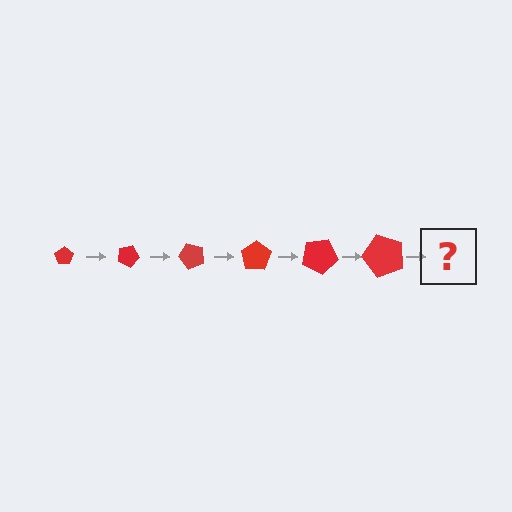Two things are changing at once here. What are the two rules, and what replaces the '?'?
The two rules are that the pentagon grows larger each step and it rotates 25 degrees each step. The '?' should be a pentagon, larger than the previous one and rotated 150 degrees from the start.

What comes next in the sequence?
The next element should be a pentagon, larger than the previous one and rotated 150 degrees from the start.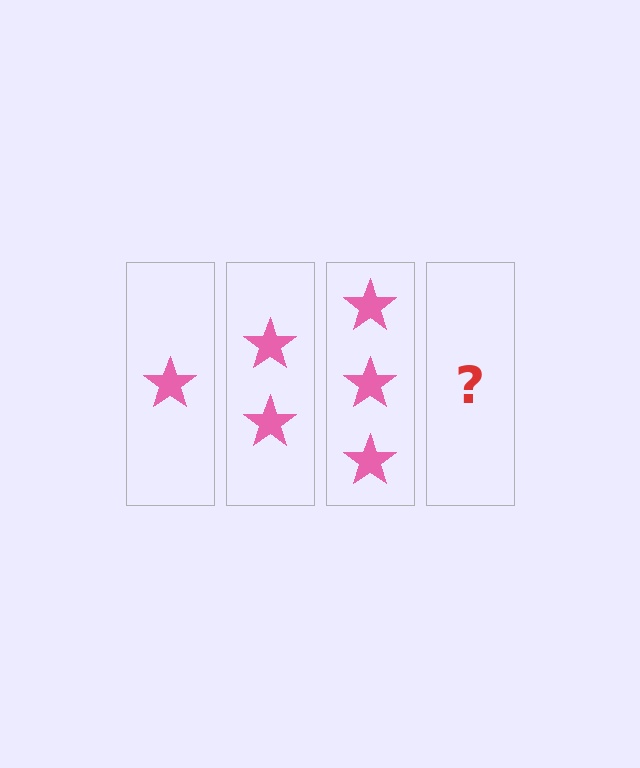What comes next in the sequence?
The next element should be 4 stars.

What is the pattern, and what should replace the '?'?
The pattern is that each step adds one more star. The '?' should be 4 stars.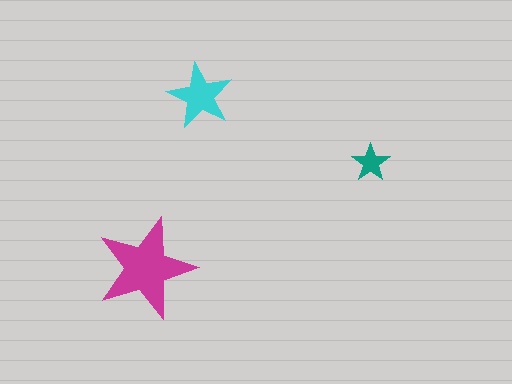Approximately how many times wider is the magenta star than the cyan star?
About 1.5 times wider.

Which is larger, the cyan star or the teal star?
The cyan one.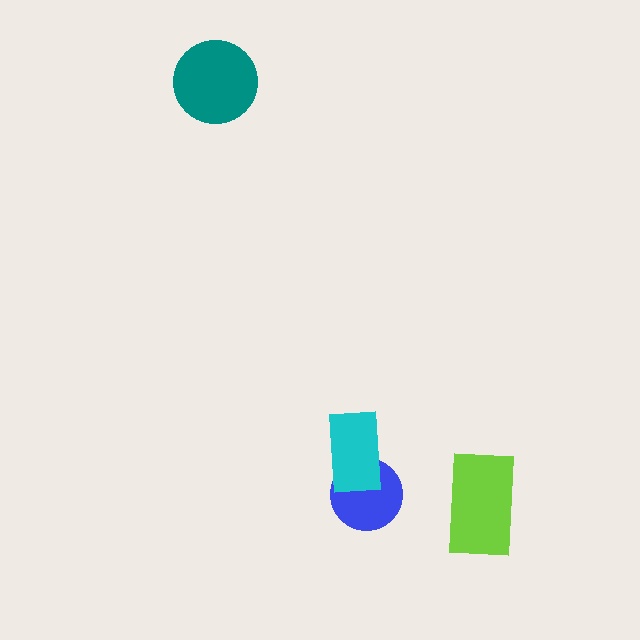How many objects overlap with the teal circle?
0 objects overlap with the teal circle.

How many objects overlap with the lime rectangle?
0 objects overlap with the lime rectangle.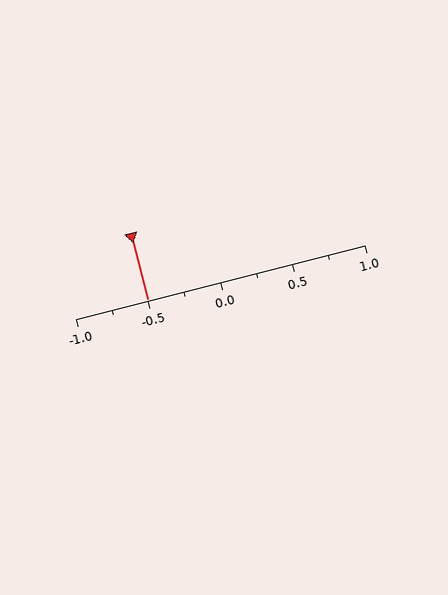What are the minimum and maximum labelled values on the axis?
The axis runs from -1.0 to 1.0.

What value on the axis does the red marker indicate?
The marker indicates approximately -0.5.